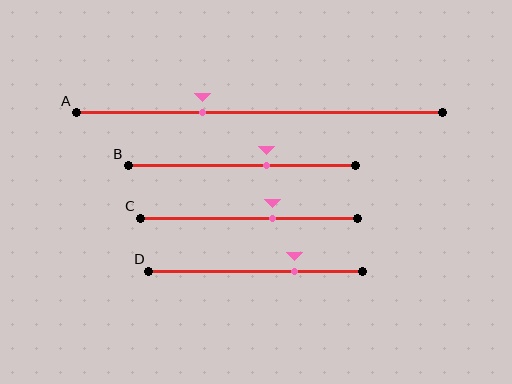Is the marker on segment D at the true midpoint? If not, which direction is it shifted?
No, the marker on segment D is shifted to the right by about 18% of the segment length.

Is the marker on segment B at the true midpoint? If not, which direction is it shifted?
No, the marker on segment B is shifted to the right by about 11% of the segment length.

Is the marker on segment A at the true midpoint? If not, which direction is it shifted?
No, the marker on segment A is shifted to the left by about 15% of the segment length.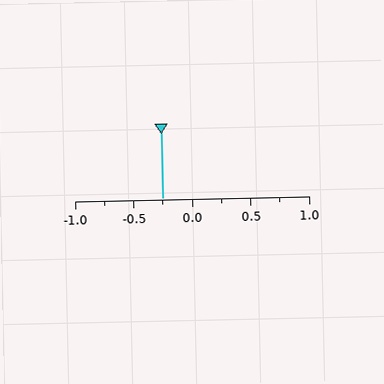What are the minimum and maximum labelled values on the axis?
The axis runs from -1.0 to 1.0.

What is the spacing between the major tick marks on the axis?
The major ticks are spaced 0.5 apart.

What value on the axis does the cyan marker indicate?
The marker indicates approximately -0.25.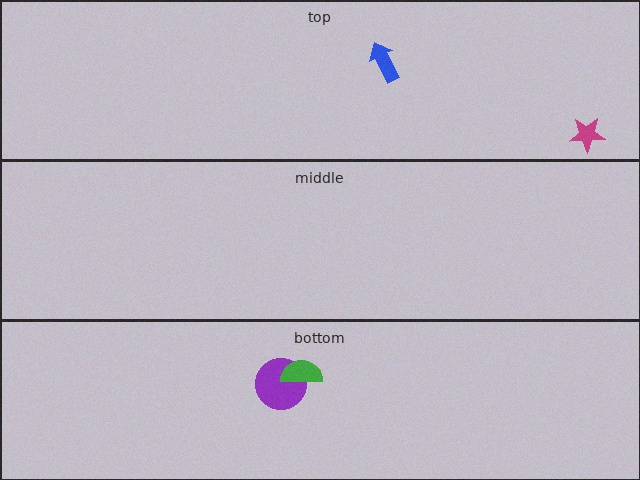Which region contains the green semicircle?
The bottom region.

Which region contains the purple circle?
The bottom region.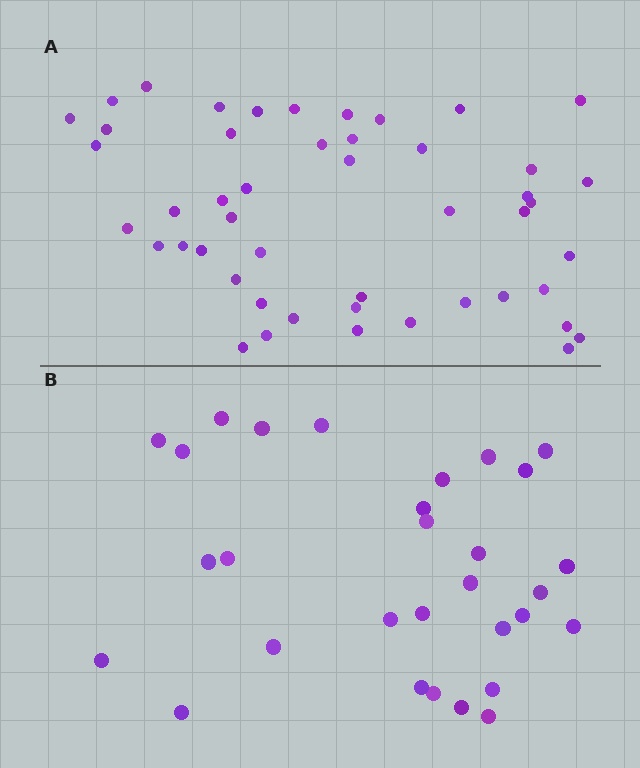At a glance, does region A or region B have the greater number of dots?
Region A (the top region) has more dots.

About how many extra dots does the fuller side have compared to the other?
Region A has approximately 20 more dots than region B.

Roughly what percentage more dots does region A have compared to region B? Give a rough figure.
About 60% more.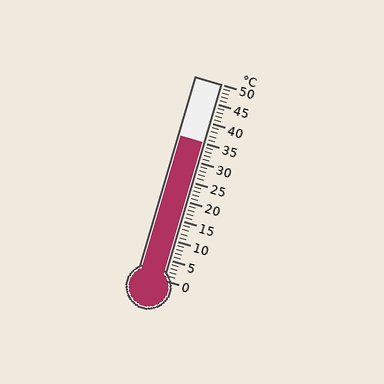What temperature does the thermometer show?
The thermometer shows approximately 35°C.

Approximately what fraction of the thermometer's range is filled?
The thermometer is filled to approximately 70% of its range.